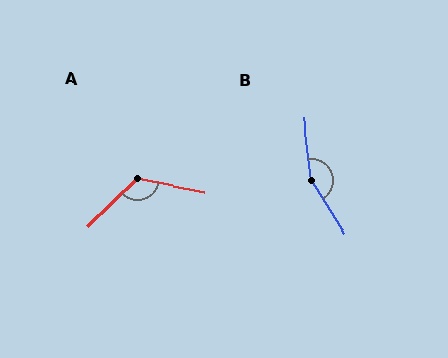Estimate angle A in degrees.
Approximately 124 degrees.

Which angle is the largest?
B, at approximately 154 degrees.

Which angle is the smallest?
A, at approximately 124 degrees.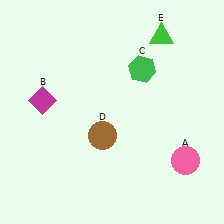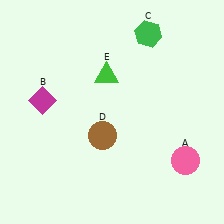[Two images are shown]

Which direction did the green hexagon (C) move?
The green hexagon (C) moved up.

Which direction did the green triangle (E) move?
The green triangle (E) moved left.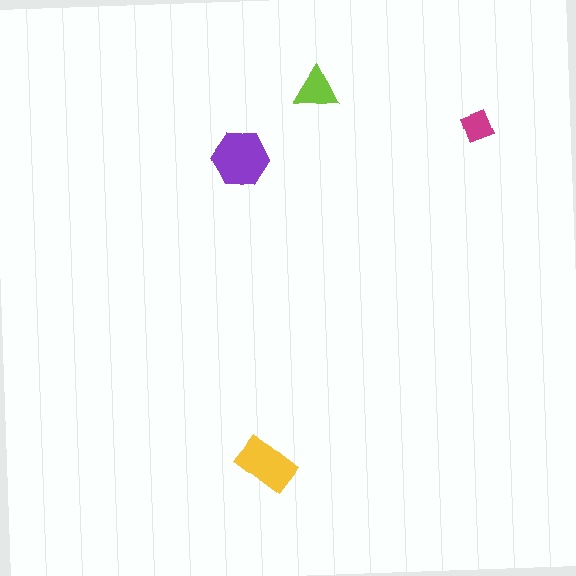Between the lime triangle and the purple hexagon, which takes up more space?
The purple hexagon.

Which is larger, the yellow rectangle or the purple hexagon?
The purple hexagon.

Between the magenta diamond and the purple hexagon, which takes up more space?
The purple hexagon.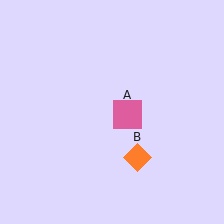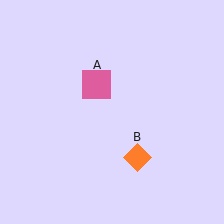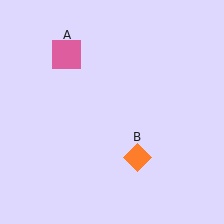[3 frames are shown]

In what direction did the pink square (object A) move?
The pink square (object A) moved up and to the left.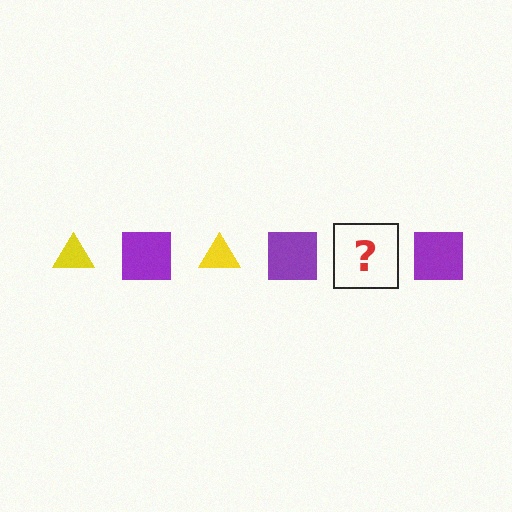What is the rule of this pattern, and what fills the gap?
The rule is that the pattern alternates between yellow triangle and purple square. The gap should be filled with a yellow triangle.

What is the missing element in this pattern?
The missing element is a yellow triangle.